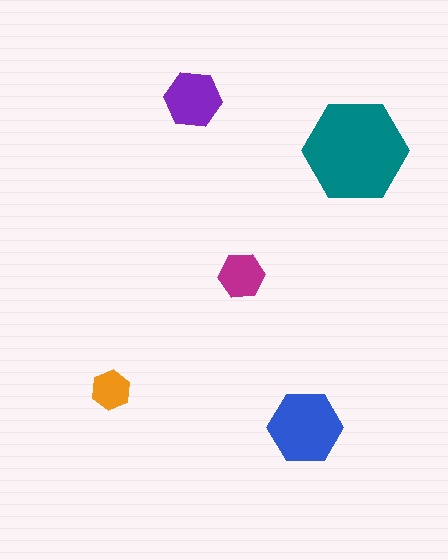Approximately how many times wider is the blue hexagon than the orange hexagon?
About 2 times wider.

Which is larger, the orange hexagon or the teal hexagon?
The teal one.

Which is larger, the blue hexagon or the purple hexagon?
The blue one.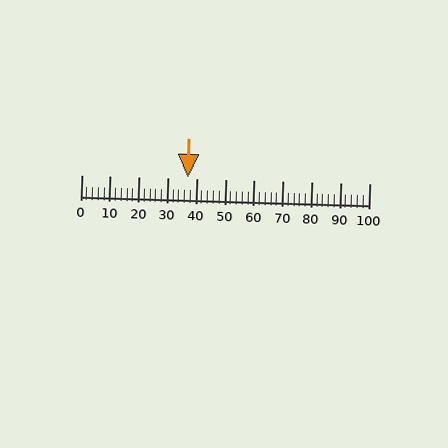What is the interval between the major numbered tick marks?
The major tick marks are spaced 10 units apart.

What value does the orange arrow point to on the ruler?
The orange arrow points to approximately 37.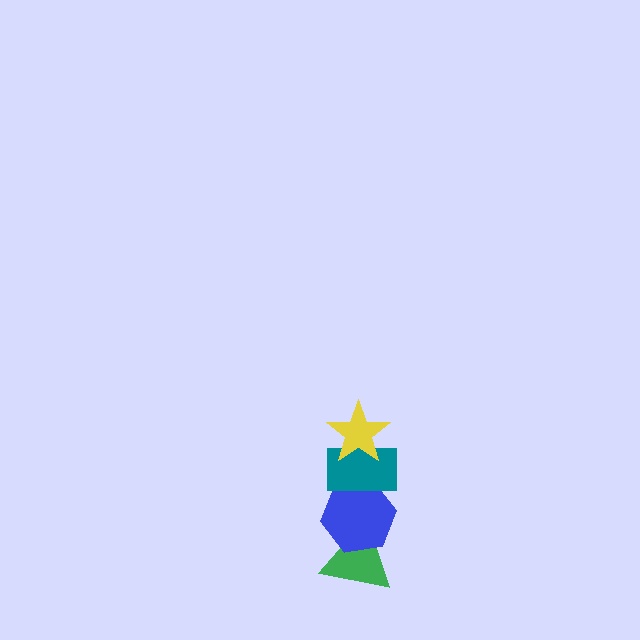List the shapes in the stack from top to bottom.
From top to bottom: the yellow star, the teal rectangle, the blue hexagon, the green triangle.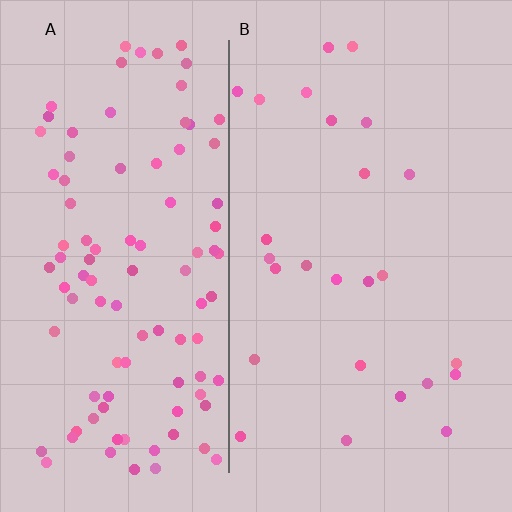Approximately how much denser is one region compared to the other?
Approximately 4.0× — region A over region B.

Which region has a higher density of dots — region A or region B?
A (the left).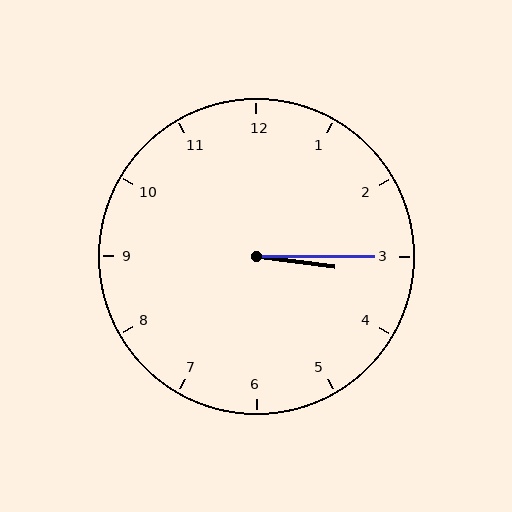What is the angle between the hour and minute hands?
Approximately 8 degrees.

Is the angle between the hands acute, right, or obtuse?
It is acute.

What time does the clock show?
3:15.